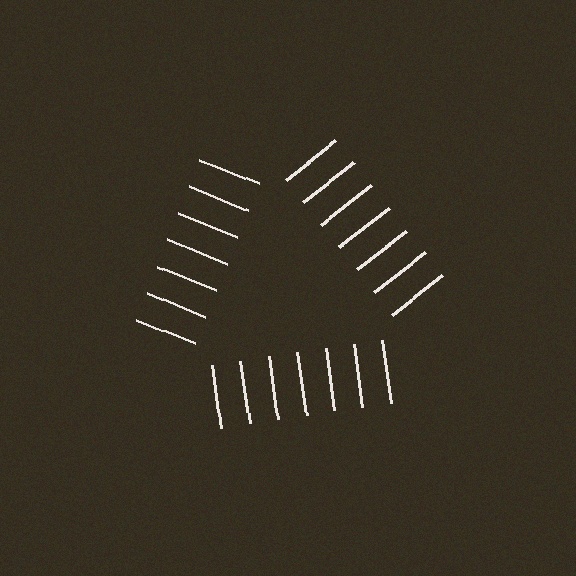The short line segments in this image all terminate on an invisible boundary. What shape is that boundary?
An illusory triangle — the line segments terminate on its edges but no continuous stroke is drawn.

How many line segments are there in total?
21 — 7 along each of the 3 edges.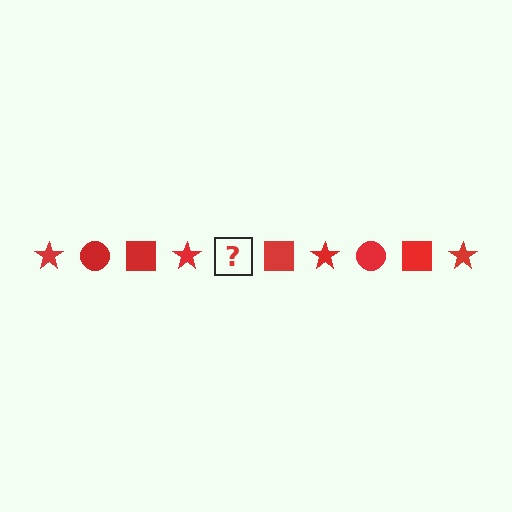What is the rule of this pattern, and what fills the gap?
The rule is that the pattern cycles through star, circle, square shapes in red. The gap should be filled with a red circle.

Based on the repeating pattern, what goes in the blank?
The blank should be a red circle.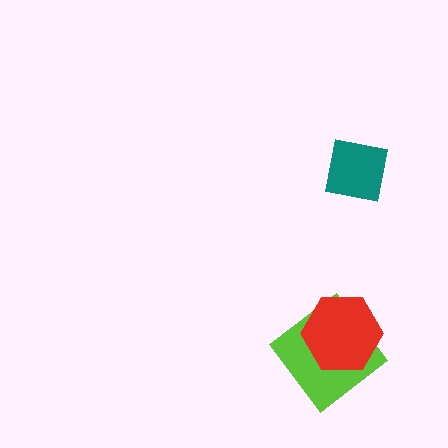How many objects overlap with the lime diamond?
1 object overlaps with the lime diamond.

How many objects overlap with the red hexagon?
1 object overlaps with the red hexagon.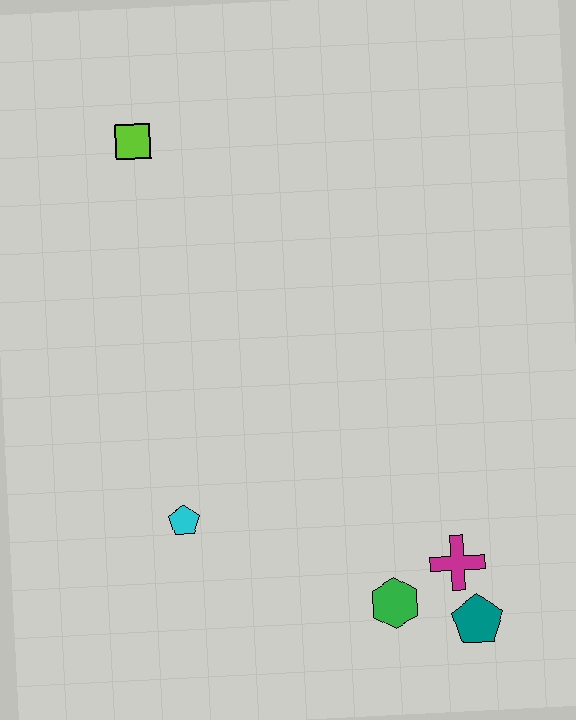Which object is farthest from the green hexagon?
The lime square is farthest from the green hexagon.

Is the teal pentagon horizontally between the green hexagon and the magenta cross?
No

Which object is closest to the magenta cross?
The teal pentagon is closest to the magenta cross.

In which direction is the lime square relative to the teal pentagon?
The lime square is above the teal pentagon.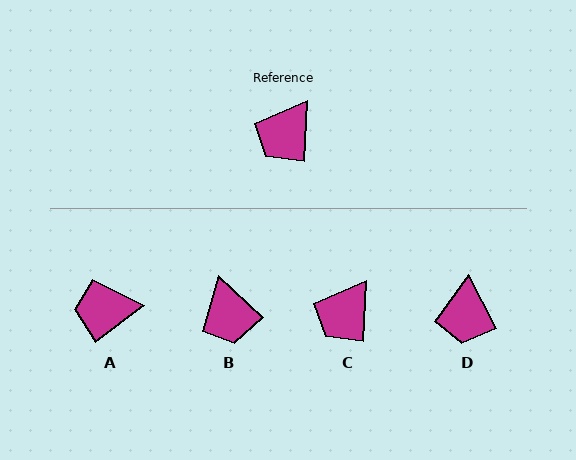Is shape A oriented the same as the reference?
No, it is off by about 50 degrees.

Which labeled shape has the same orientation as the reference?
C.